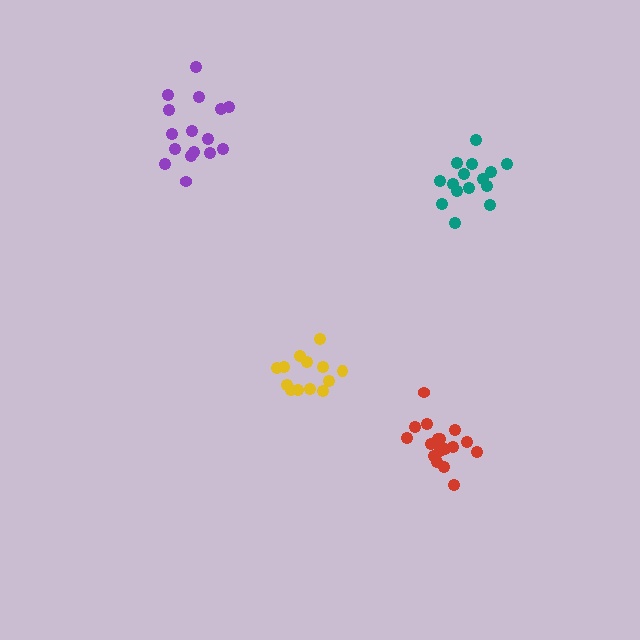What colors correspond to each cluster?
The clusters are colored: yellow, teal, purple, red.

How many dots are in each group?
Group 1: 13 dots, Group 2: 15 dots, Group 3: 16 dots, Group 4: 18 dots (62 total).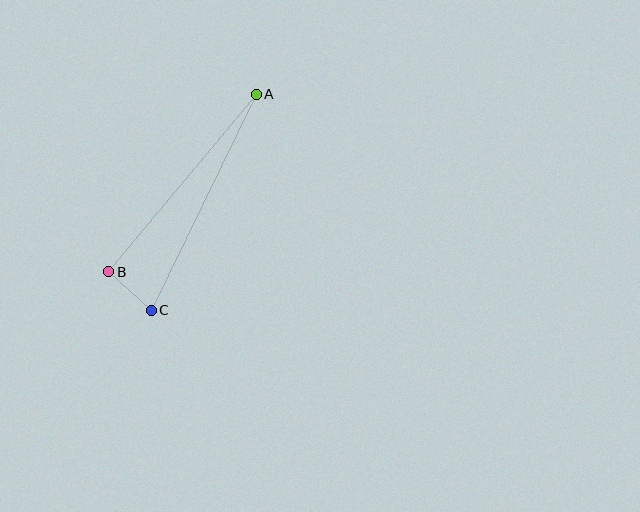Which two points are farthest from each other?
Points A and C are farthest from each other.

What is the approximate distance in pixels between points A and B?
The distance between A and B is approximately 231 pixels.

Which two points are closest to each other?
Points B and C are closest to each other.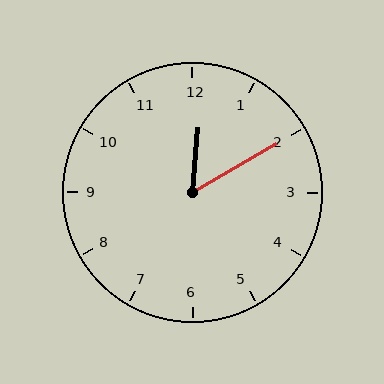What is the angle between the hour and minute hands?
Approximately 55 degrees.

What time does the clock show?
12:10.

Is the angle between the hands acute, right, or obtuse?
It is acute.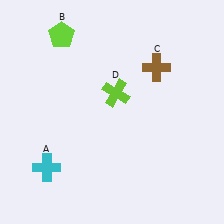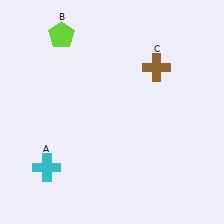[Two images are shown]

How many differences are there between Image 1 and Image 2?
There is 1 difference between the two images.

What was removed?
The lime cross (D) was removed in Image 2.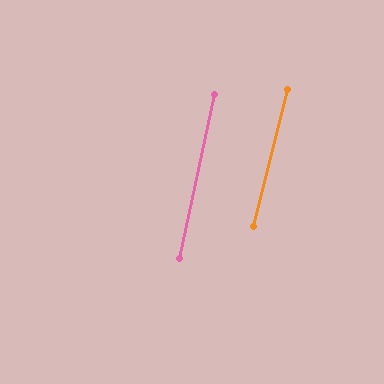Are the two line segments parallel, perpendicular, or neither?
Parallel — their directions differ by only 1.7°.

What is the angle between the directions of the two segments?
Approximately 2 degrees.